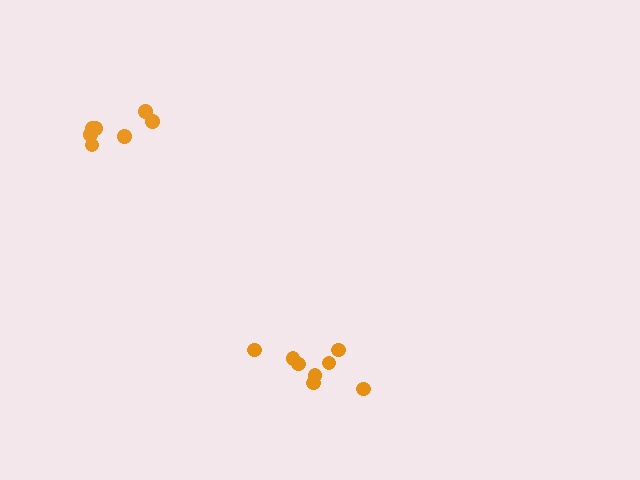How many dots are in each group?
Group 1: 8 dots, Group 2: 7 dots (15 total).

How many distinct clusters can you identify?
There are 2 distinct clusters.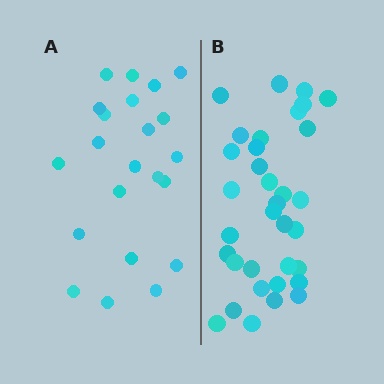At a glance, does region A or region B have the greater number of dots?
Region B (the right region) has more dots.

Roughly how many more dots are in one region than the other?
Region B has roughly 12 or so more dots than region A.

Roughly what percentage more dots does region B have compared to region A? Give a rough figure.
About 55% more.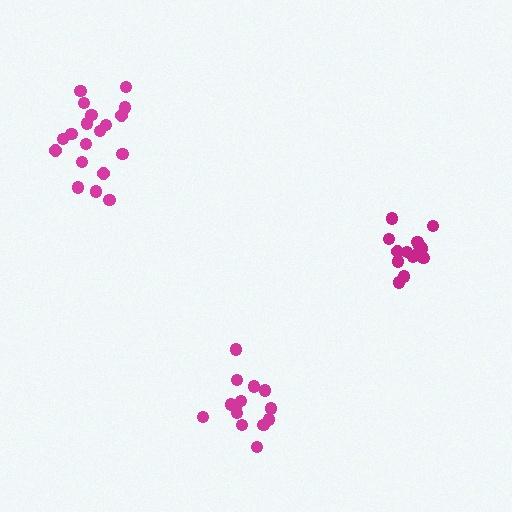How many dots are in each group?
Group 1: 15 dots, Group 2: 14 dots, Group 3: 19 dots (48 total).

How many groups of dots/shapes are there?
There are 3 groups.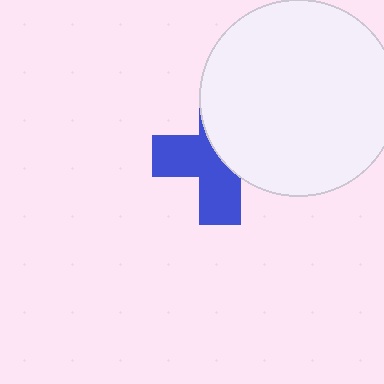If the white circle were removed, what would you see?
You would see the complete blue cross.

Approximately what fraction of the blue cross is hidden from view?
Roughly 49% of the blue cross is hidden behind the white circle.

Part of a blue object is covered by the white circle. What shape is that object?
It is a cross.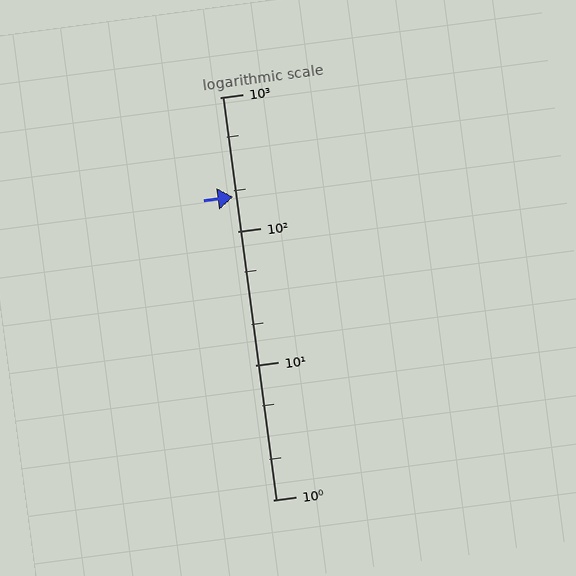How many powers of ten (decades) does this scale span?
The scale spans 3 decades, from 1 to 1000.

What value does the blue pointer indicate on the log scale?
The pointer indicates approximately 180.